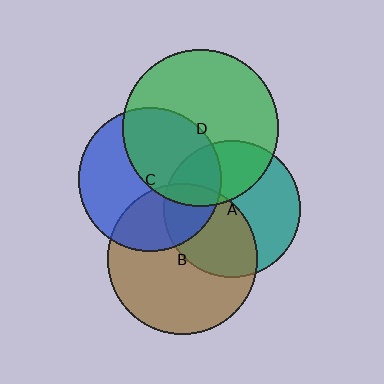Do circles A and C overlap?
Yes.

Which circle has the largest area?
Circle D (green).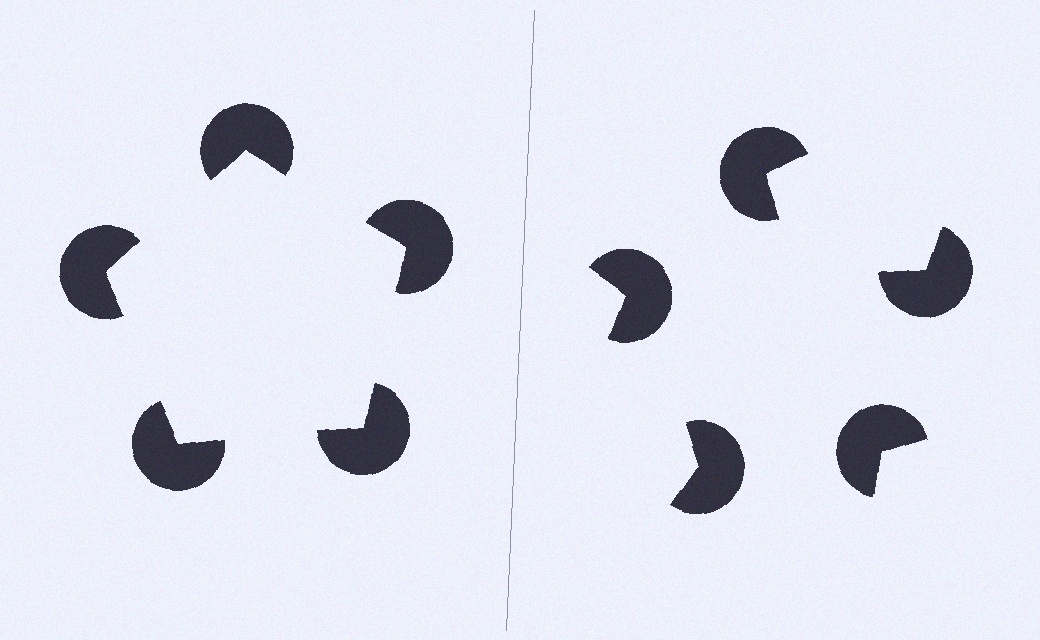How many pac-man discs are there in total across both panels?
10 — 5 on each side.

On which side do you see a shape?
An illusory pentagon appears on the left side. On the right side the wedge cuts are rotated, so no coherent shape forms.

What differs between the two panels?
The pac-man discs are positioned identically on both sides; only the wedge orientations differ. On the left they align to a pentagon; on the right they are misaligned.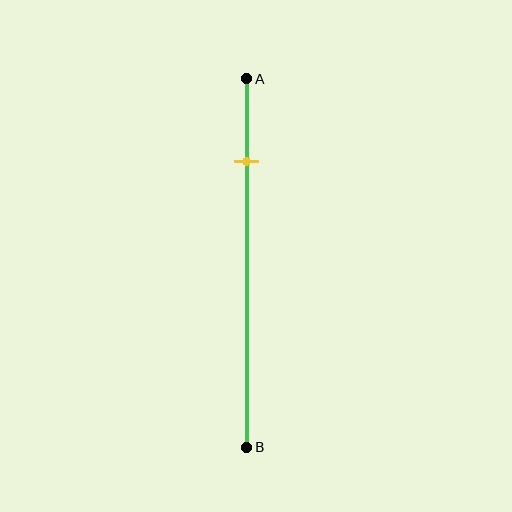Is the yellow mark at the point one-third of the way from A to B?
No, the mark is at about 25% from A, not at the 33% one-third point.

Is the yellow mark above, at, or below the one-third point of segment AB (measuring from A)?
The yellow mark is above the one-third point of segment AB.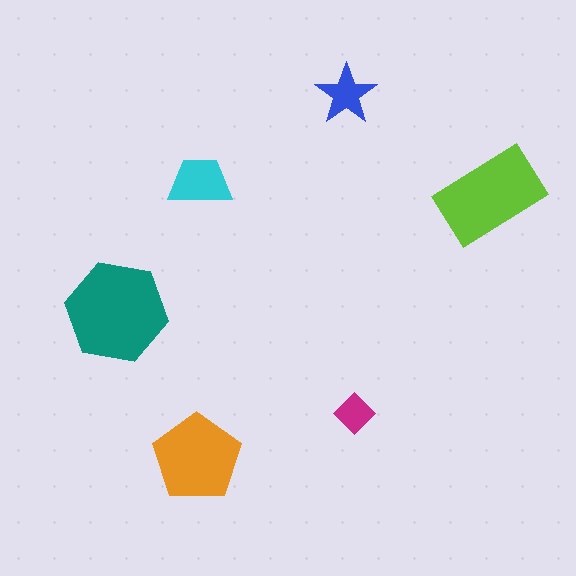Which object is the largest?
The teal hexagon.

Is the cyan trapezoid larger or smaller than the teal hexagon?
Smaller.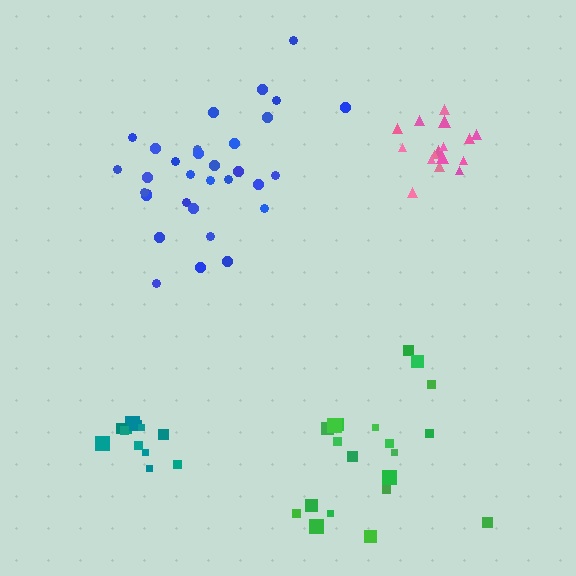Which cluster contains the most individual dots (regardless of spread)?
Blue (32).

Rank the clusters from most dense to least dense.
pink, teal, blue, green.